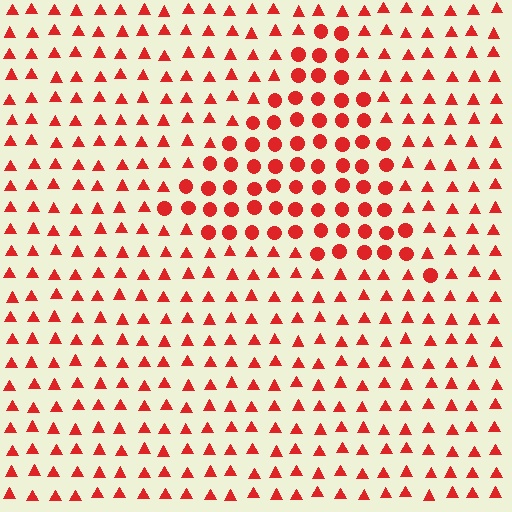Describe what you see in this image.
The image is filled with small red elements arranged in a uniform grid. A triangle-shaped region contains circles, while the surrounding area contains triangles. The boundary is defined purely by the change in element shape.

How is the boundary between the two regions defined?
The boundary is defined by a change in element shape: circles inside vs. triangles outside. All elements share the same color and spacing.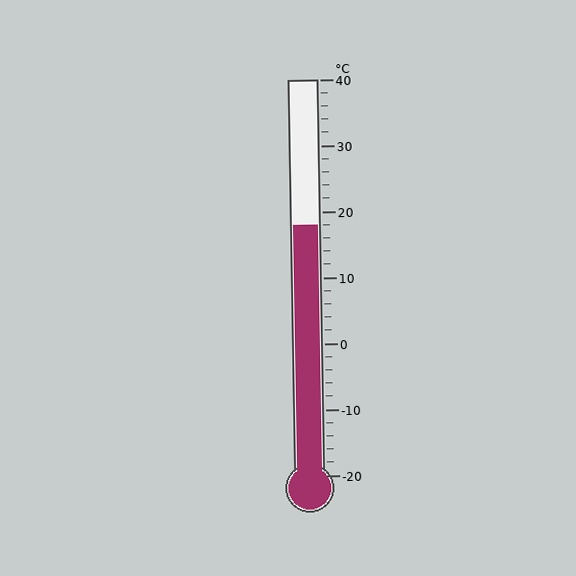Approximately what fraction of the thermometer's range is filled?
The thermometer is filled to approximately 65% of its range.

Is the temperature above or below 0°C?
The temperature is above 0°C.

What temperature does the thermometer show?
The thermometer shows approximately 18°C.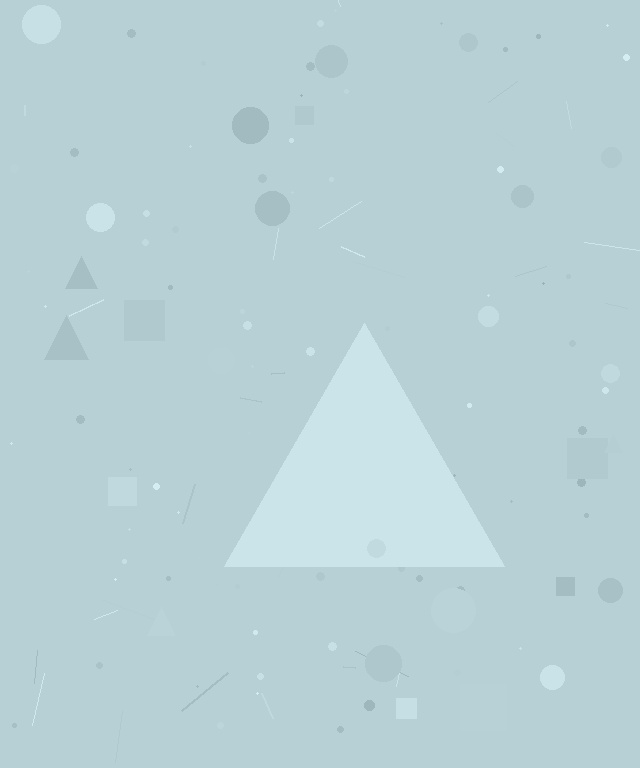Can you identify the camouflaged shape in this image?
The camouflaged shape is a triangle.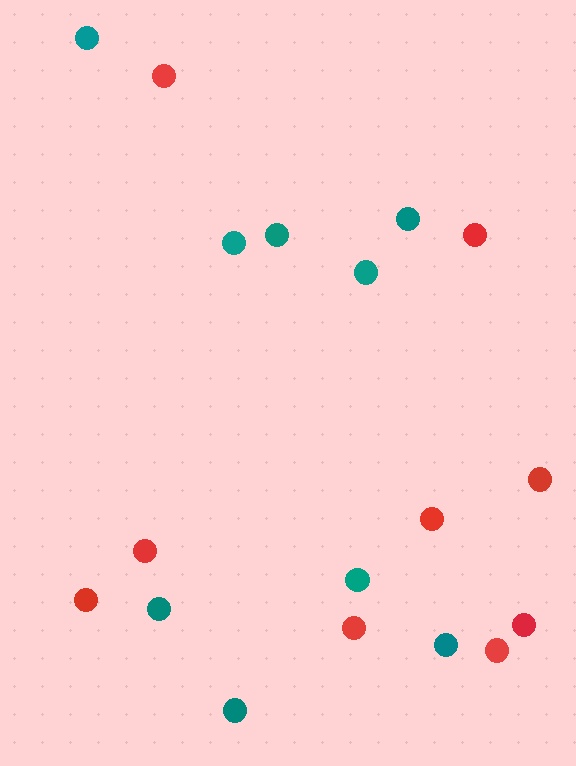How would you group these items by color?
There are 2 groups: one group of red circles (9) and one group of teal circles (9).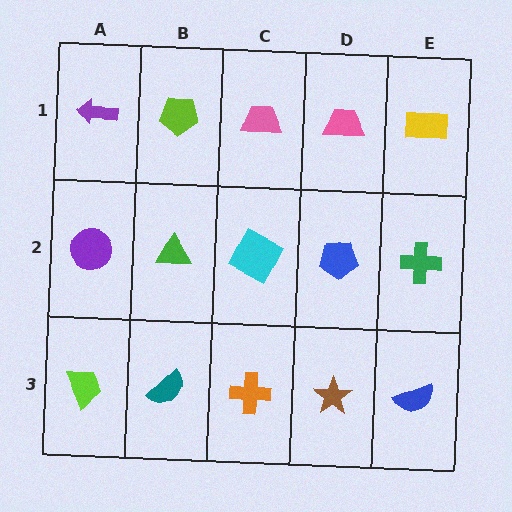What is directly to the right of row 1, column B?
A pink trapezoid.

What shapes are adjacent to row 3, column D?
A blue pentagon (row 2, column D), an orange cross (row 3, column C), a blue semicircle (row 3, column E).